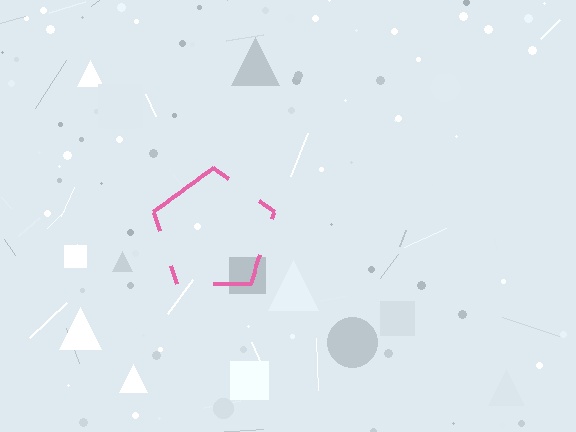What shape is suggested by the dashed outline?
The dashed outline suggests a pentagon.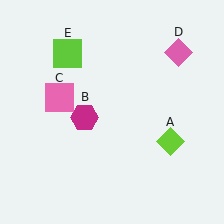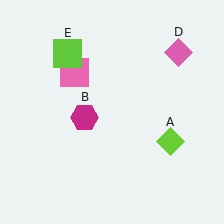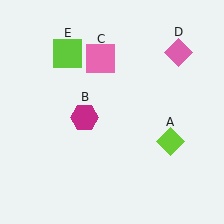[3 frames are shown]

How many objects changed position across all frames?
1 object changed position: pink square (object C).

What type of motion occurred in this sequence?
The pink square (object C) rotated clockwise around the center of the scene.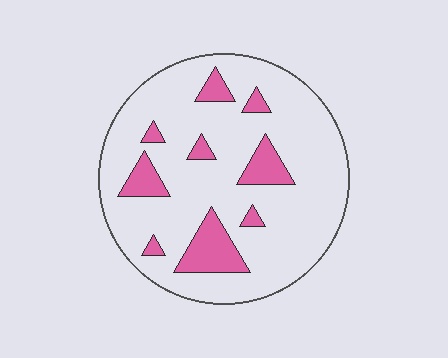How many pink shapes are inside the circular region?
9.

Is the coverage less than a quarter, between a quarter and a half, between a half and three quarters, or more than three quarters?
Less than a quarter.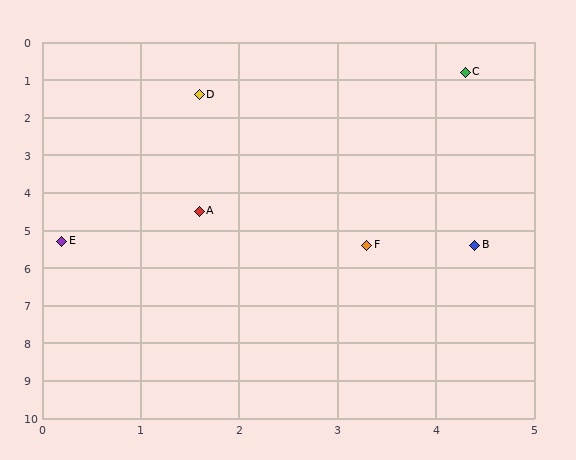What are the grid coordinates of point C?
Point C is at approximately (4.3, 0.8).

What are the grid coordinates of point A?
Point A is at approximately (1.6, 4.5).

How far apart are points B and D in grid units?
Points B and D are about 4.9 grid units apart.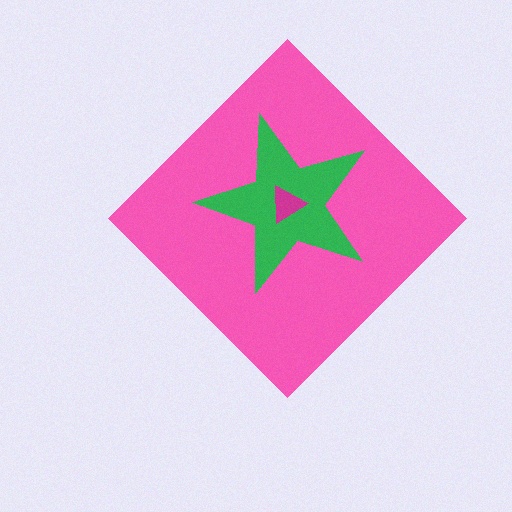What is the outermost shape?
The pink diamond.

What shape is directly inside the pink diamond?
The green star.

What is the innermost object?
The magenta triangle.